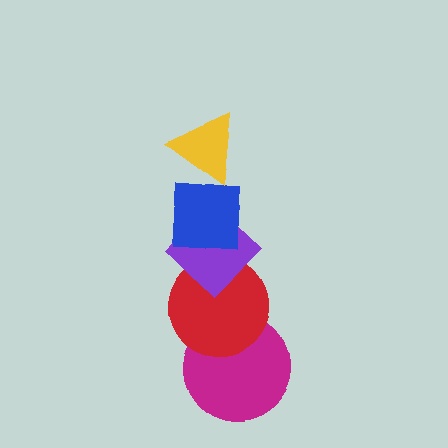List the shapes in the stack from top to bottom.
From top to bottom: the yellow triangle, the blue square, the purple diamond, the red circle, the magenta circle.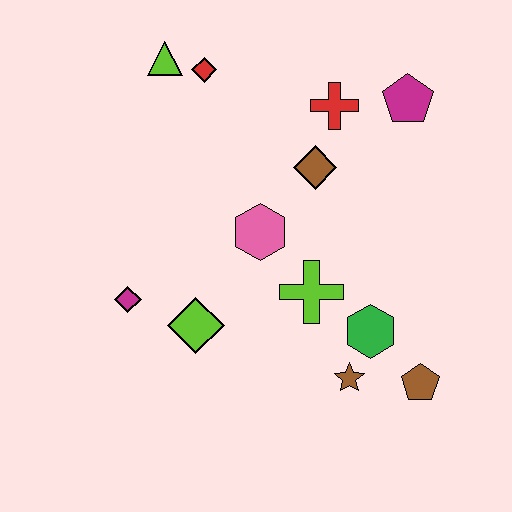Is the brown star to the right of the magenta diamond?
Yes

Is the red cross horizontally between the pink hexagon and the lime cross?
No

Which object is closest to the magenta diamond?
The lime diamond is closest to the magenta diamond.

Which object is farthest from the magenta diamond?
The magenta pentagon is farthest from the magenta diamond.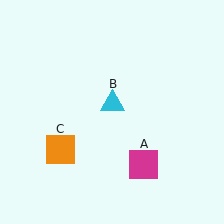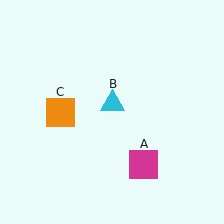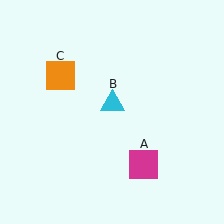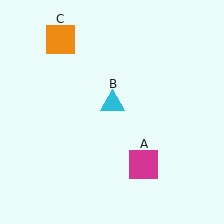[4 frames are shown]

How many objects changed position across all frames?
1 object changed position: orange square (object C).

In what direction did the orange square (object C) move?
The orange square (object C) moved up.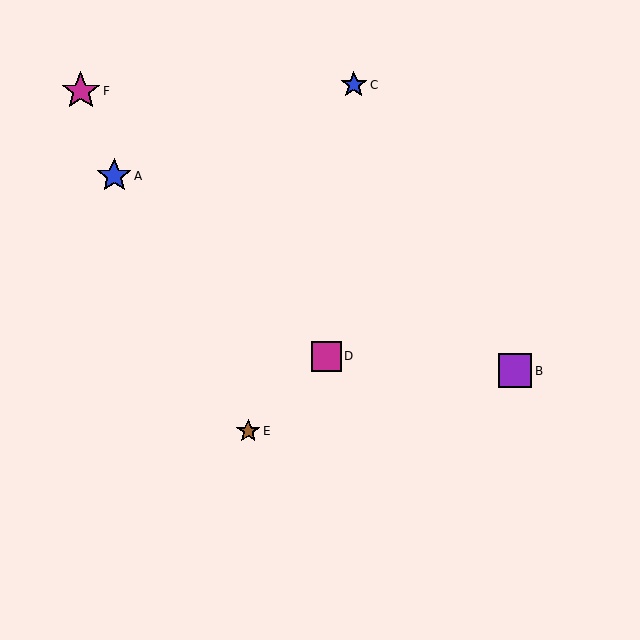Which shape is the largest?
The magenta star (labeled F) is the largest.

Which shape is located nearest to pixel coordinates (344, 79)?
The blue star (labeled C) at (354, 85) is nearest to that location.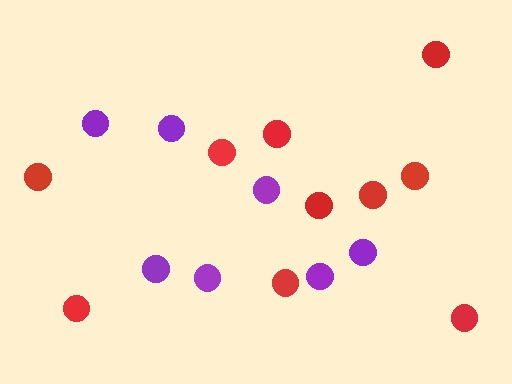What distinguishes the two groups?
There are 2 groups: one group of purple circles (7) and one group of red circles (10).